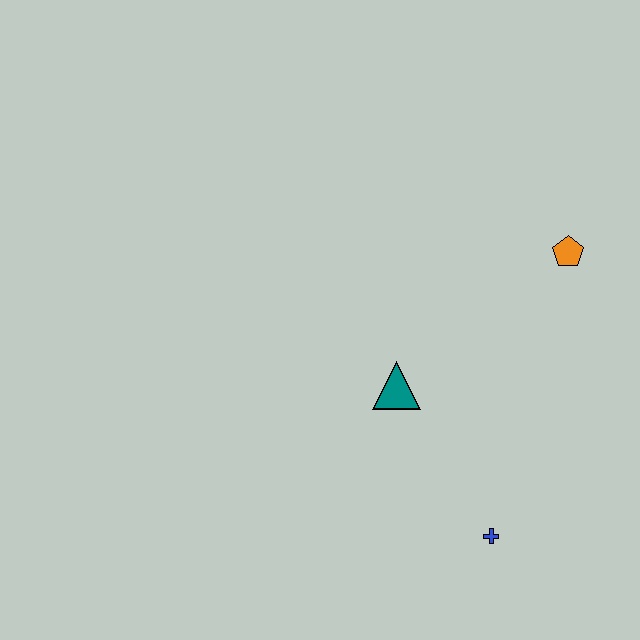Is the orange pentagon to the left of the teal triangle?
No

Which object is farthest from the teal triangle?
The orange pentagon is farthest from the teal triangle.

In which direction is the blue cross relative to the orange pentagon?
The blue cross is below the orange pentagon.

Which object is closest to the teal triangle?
The blue cross is closest to the teal triangle.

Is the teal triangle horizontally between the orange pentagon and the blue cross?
No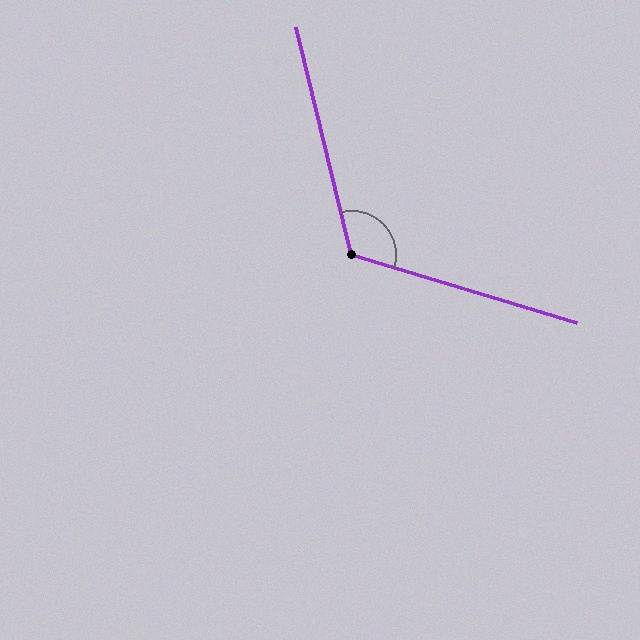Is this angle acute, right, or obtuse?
It is obtuse.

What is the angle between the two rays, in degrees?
Approximately 120 degrees.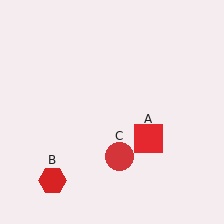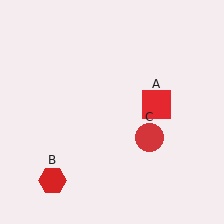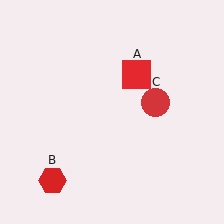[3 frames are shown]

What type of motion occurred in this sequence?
The red square (object A), red circle (object C) rotated counterclockwise around the center of the scene.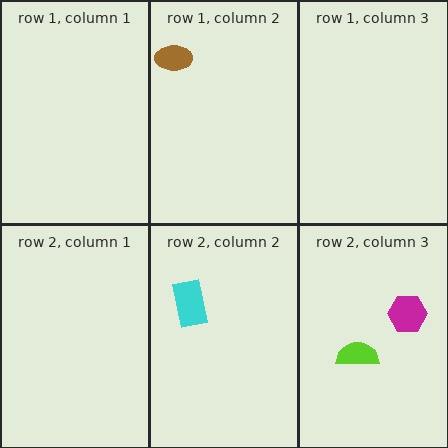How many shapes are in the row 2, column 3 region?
2.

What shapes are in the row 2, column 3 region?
The lime semicircle, the magenta hexagon.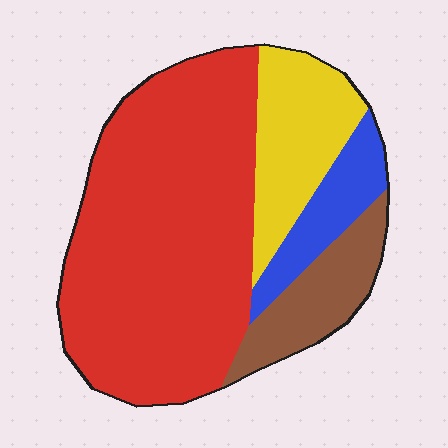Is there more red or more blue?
Red.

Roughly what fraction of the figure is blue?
Blue covers 10% of the figure.